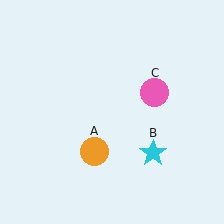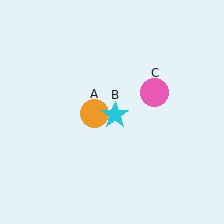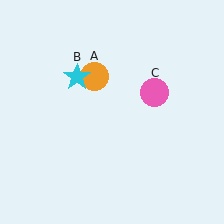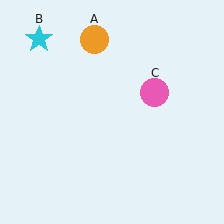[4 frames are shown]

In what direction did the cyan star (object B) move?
The cyan star (object B) moved up and to the left.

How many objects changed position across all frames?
2 objects changed position: orange circle (object A), cyan star (object B).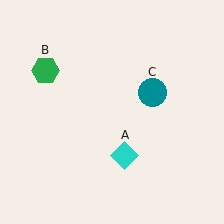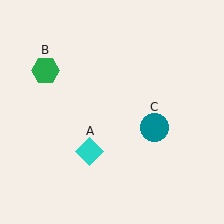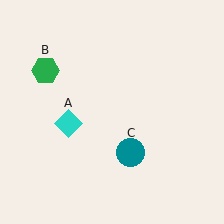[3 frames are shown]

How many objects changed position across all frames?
2 objects changed position: cyan diamond (object A), teal circle (object C).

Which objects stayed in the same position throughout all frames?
Green hexagon (object B) remained stationary.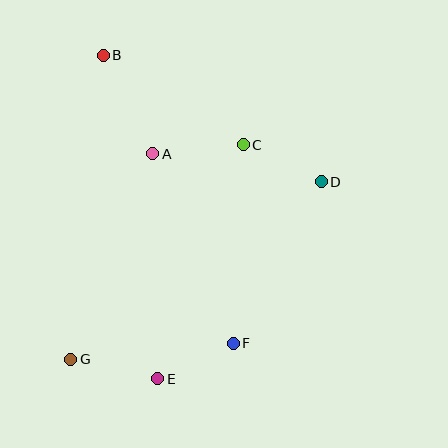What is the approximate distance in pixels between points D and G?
The distance between D and G is approximately 307 pixels.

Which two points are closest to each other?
Points E and F are closest to each other.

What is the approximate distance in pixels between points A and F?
The distance between A and F is approximately 206 pixels.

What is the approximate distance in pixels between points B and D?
The distance between B and D is approximately 252 pixels.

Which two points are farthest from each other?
Points B and E are farthest from each other.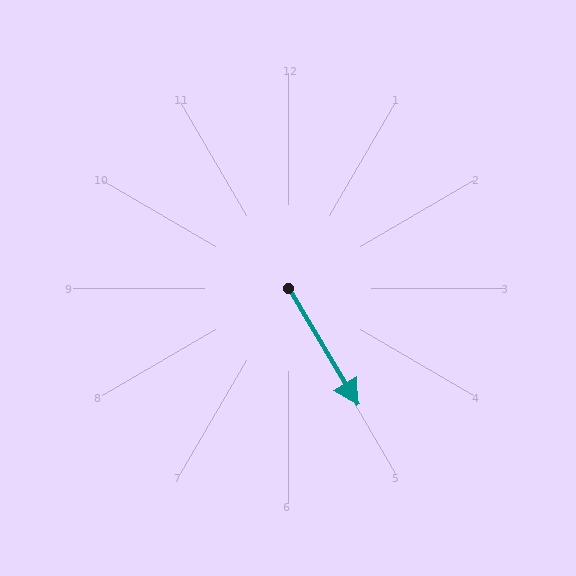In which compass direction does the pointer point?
Southeast.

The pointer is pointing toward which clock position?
Roughly 5 o'clock.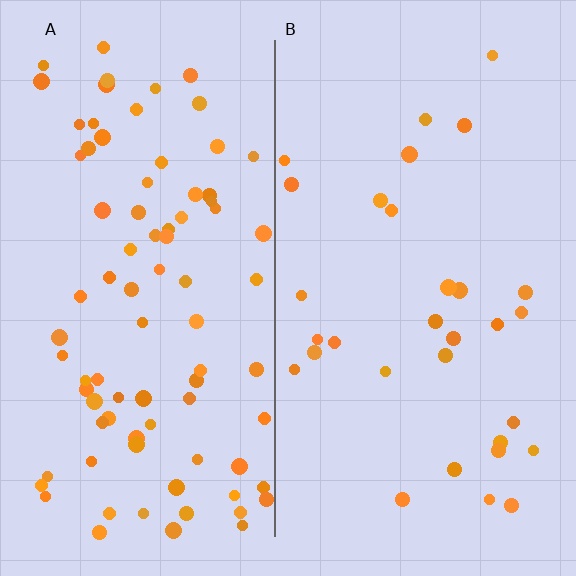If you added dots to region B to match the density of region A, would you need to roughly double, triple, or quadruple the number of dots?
Approximately triple.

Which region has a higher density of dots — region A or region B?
A (the left).